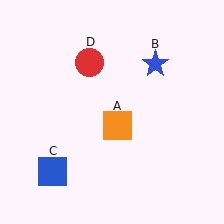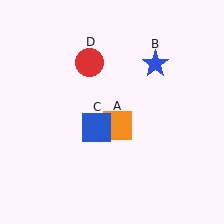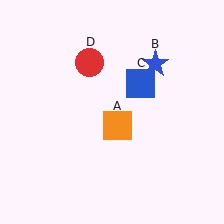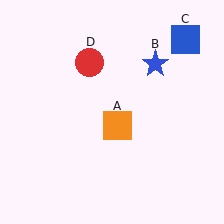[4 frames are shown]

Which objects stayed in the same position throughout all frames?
Orange square (object A) and blue star (object B) and red circle (object D) remained stationary.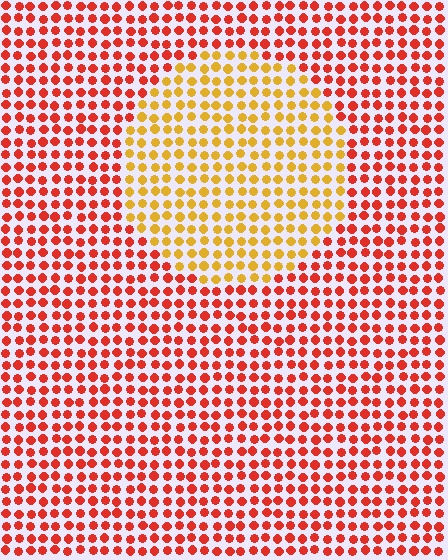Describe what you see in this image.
The image is filled with small red elements in a uniform arrangement. A circle-shaped region is visible where the elements are tinted to a slightly different hue, forming a subtle color boundary.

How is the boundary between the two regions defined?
The boundary is defined purely by a slight shift in hue (about 41 degrees). Spacing, size, and orientation are identical on both sides.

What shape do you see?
I see a circle.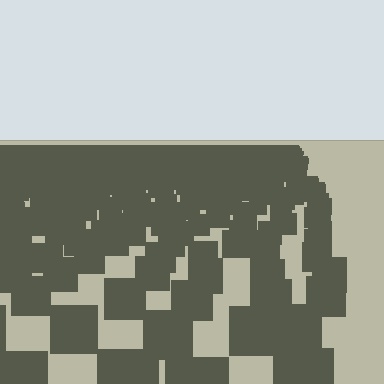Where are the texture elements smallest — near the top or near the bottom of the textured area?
Near the top.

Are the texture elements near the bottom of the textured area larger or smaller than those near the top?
Larger. Near the bottom, elements are closer to the viewer and appear at a bigger on-screen size.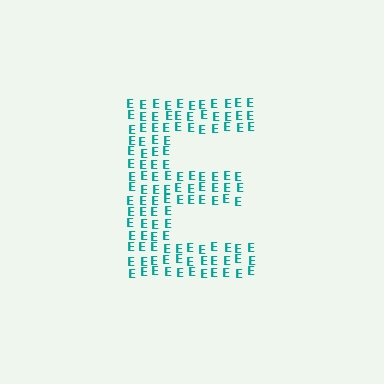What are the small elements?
The small elements are letter E's.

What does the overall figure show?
The overall figure shows the letter E.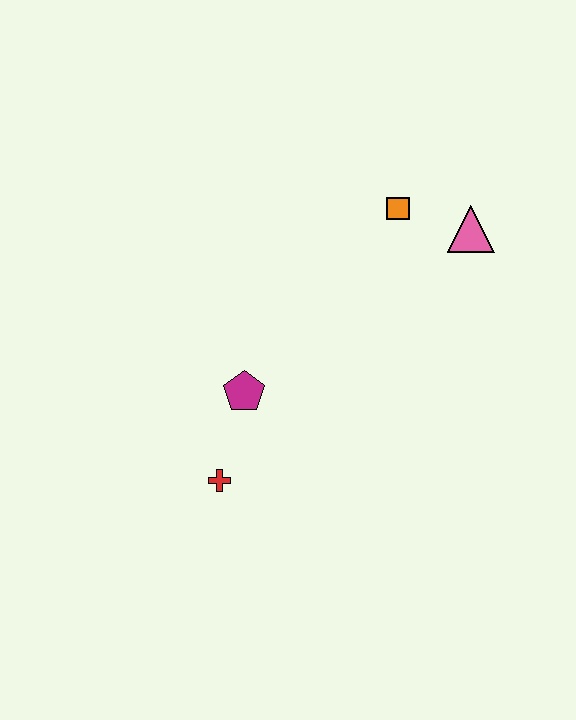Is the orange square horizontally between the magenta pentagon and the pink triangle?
Yes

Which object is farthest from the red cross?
The pink triangle is farthest from the red cross.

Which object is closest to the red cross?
The magenta pentagon is closest to the red cross.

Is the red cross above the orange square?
No